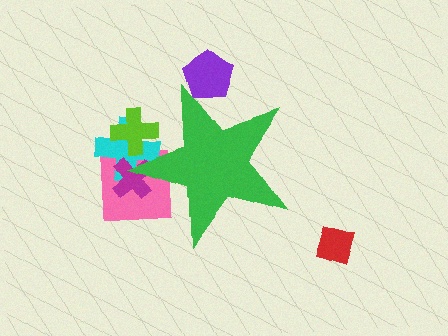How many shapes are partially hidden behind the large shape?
5 shapes are partially hidden.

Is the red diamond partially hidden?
No, the red diamond is fully visible.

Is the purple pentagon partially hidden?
Yes, the purple pentagon is partially hidden behind the green star.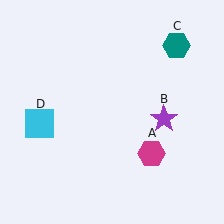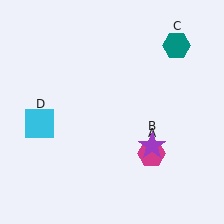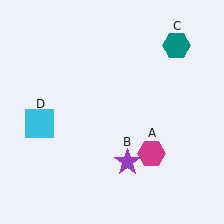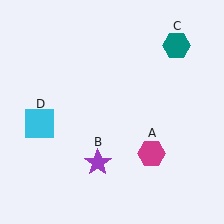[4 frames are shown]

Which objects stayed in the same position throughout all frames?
Magenta hexagon (object A) and teal hexagon (object C) and cyan square (object D) remained stationary.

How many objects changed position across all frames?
1 object changed position: purple star (object B).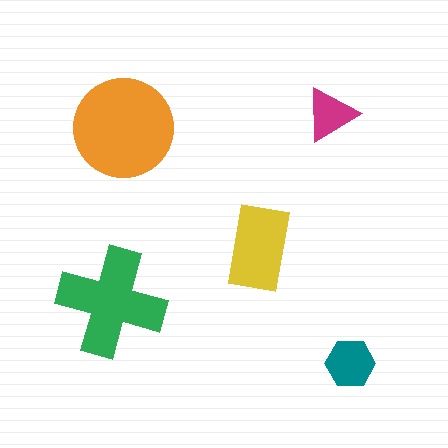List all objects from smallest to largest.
The magenta triangle, the teal hexagon, the yellow rectangle, the green cross, the orange circle.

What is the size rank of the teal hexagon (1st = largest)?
4th.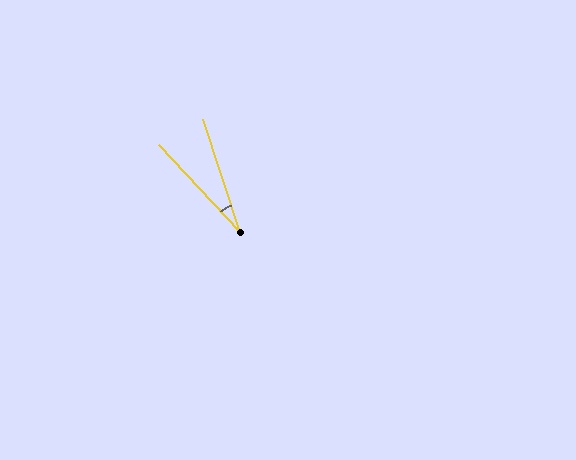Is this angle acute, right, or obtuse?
It is acute.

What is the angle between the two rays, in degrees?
Approximately 24 degrees.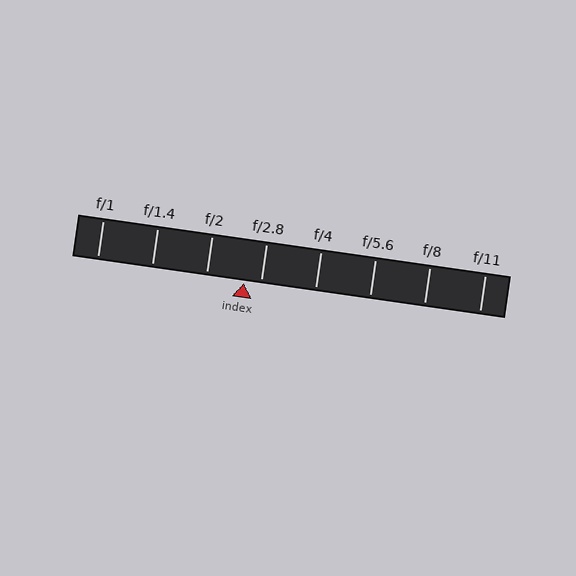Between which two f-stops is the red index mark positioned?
The index mark is between f/2 and f/2.8.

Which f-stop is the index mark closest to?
The index mark is closest to f/2.8.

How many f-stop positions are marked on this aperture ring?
There are 8 f-stop positions marked.